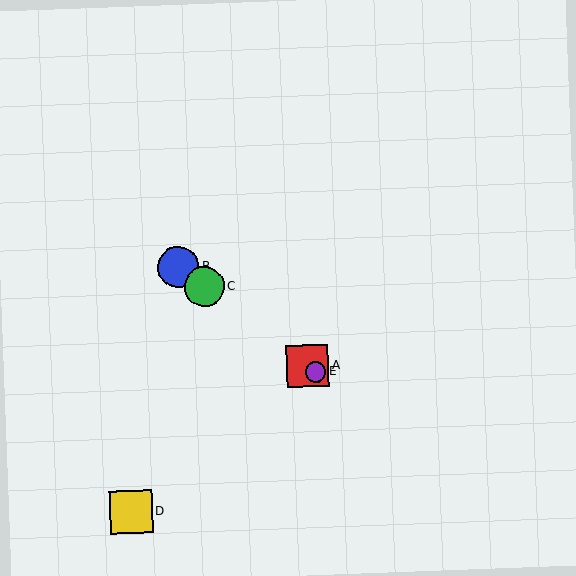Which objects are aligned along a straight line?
Objects A, B, C, E are aligned along a straight line.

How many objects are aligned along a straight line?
4 objects (A, B, C, E) are aligned along a straight line.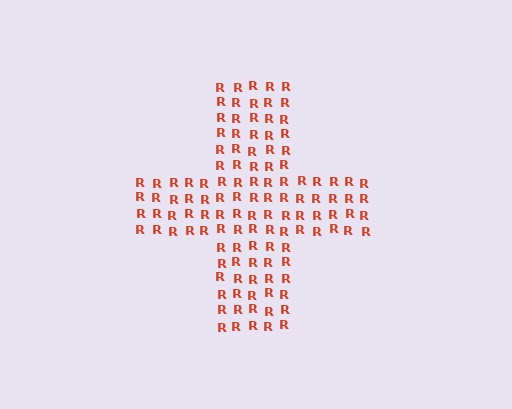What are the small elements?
The small elements are letter R's.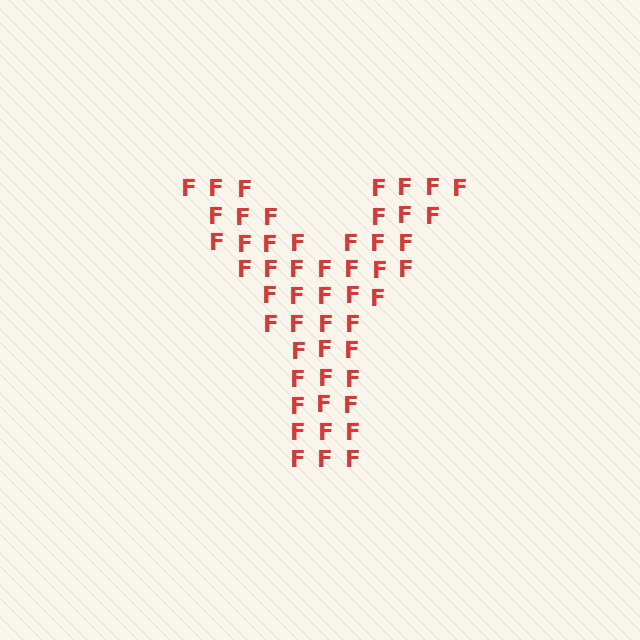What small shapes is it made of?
It is made of small letter F's.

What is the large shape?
The large shape is the letter Y.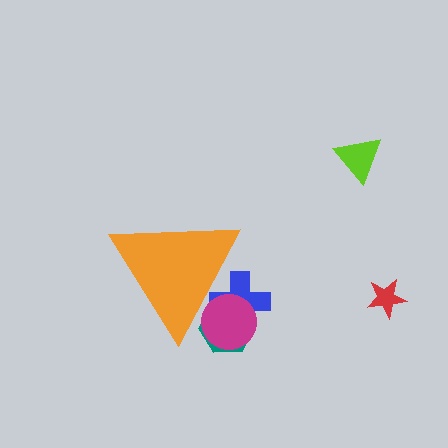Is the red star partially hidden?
No, the red star is fully visible.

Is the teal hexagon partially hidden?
Yes, the teal hexagon is partially hidden behind the orange triangle.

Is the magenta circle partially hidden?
Yes, the magenta circle is partially hidden behind the orange triangle.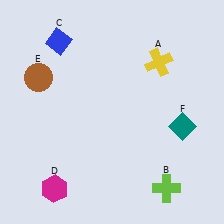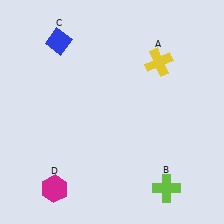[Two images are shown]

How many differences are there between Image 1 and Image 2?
There are 2 differences between the two images.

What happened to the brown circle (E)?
The brown circle (E) was removed in Image 2. It was in the top-left area of Image 1.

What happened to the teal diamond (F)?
The teal diamond (F) was removed in Image 2. It was in the bottom-right area of Image 1.